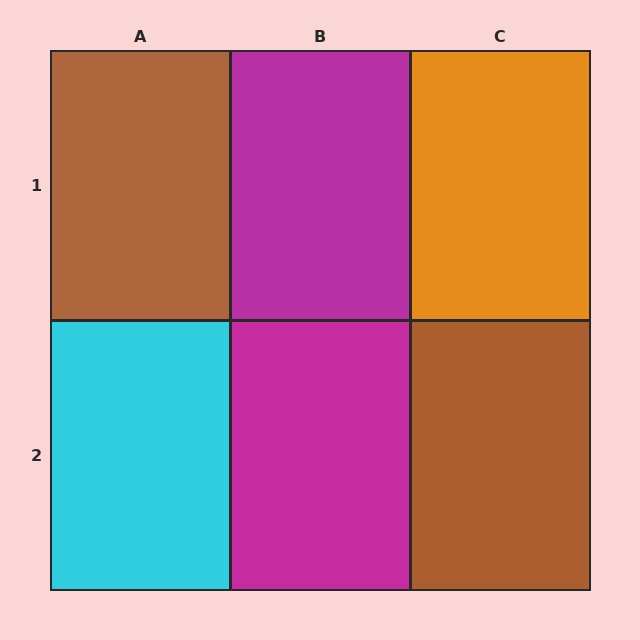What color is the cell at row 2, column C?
Brown.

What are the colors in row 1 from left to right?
Brown, magenta, orange.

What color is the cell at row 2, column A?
Cyan.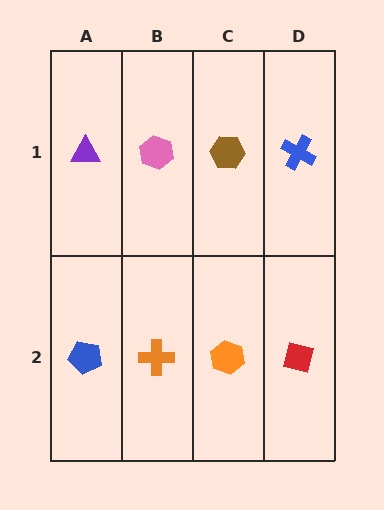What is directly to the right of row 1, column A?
A pink hexagon.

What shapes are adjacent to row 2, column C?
A brown hexagon (row 1, column C), an orange cross (row 2, column B), a red diamond (row 2, column D).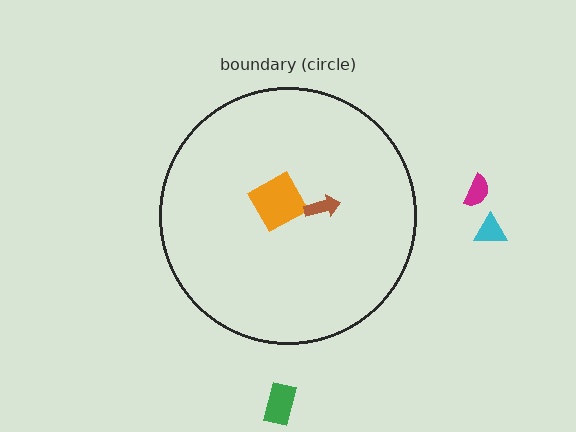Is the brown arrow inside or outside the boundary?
Inside.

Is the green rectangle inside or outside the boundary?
Outside.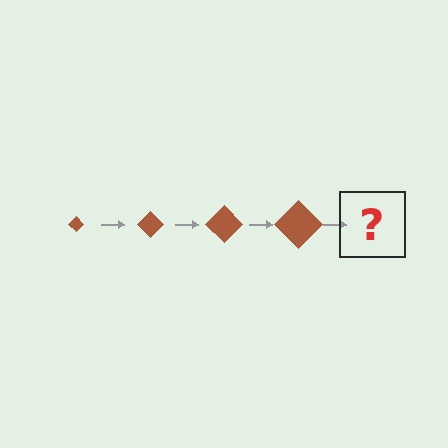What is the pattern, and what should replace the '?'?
The pattern is that the diamond gets progressively larger each step. The '?' should be a brown diamond, larger than the previous one.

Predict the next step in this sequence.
The next step is a brown diamond, larger than the previous one.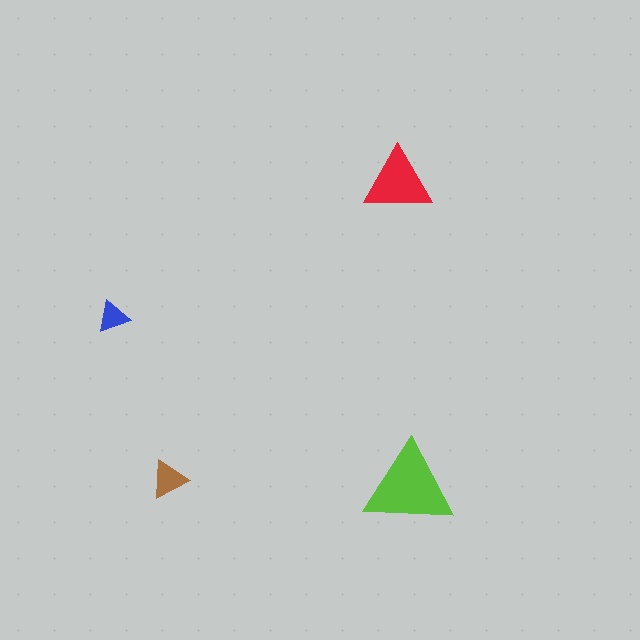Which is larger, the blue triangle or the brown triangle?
The brown one.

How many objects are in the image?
There are 4 objects in the image.